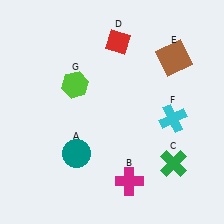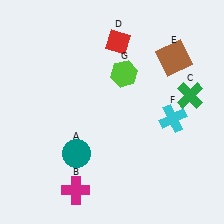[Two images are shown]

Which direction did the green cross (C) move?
The green cross (C) moved up.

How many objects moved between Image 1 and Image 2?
3 objects moved between the two images.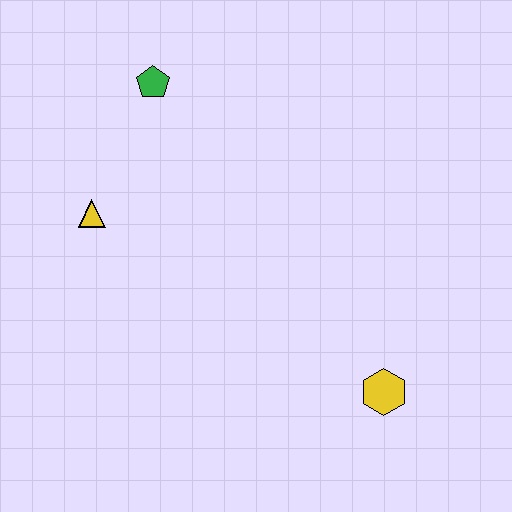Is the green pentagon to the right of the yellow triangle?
Yes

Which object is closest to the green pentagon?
The yellow triangle is closest to the green pentagon.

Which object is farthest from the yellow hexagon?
The green pentagon is farthest from the yellow hexagon.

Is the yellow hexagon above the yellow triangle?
No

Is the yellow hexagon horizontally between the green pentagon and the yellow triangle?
No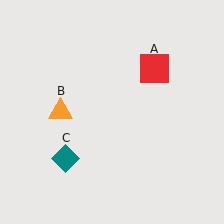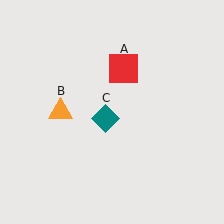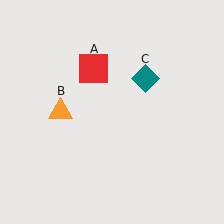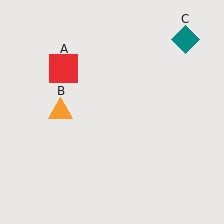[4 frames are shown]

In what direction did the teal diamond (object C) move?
The teal diamond (object C) moved up and to the right.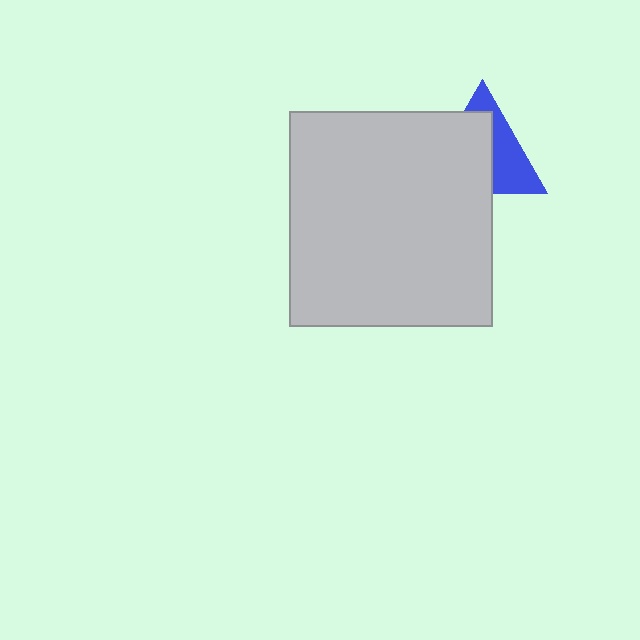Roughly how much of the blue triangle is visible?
A small part of it is visible (roughly 42%).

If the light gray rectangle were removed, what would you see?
You would see the complete blue triangle.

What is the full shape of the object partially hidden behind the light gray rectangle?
The partially hidden object is a blue triangle.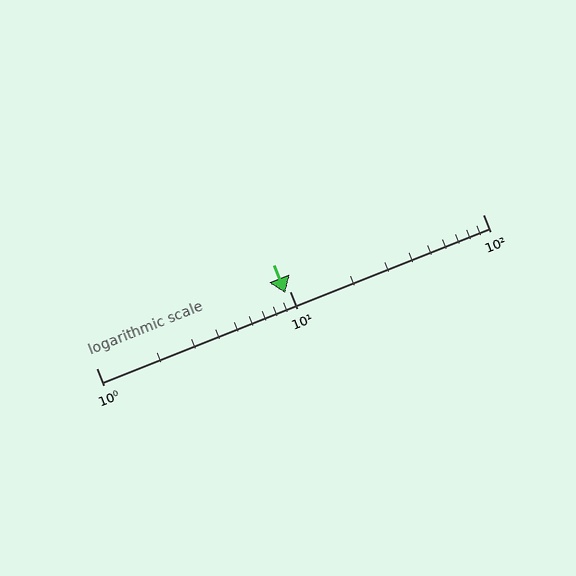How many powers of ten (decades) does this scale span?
The scale spans 2 decades, from 1 to 100.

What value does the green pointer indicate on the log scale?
The pointer indicates approximately 9.5.